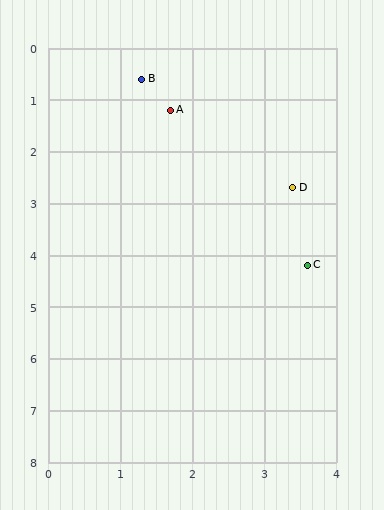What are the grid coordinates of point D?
Point D is at approximately (3.4, 2.7).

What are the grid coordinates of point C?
Point C is at approximately (3.6, 4.2).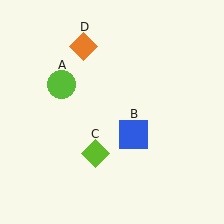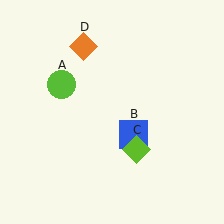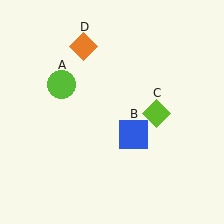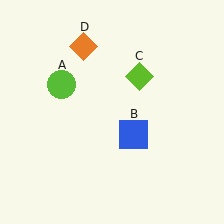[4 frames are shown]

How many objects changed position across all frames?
1 object changed position: lime diamond (object C).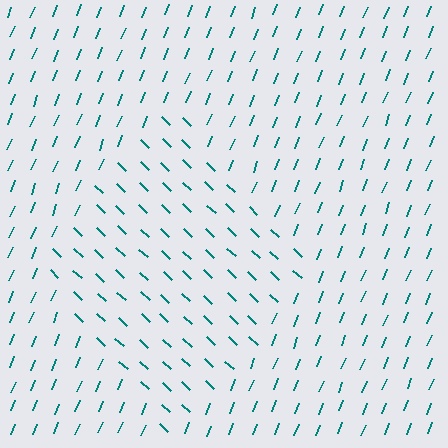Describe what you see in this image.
The image is filled with small teal line segments. A diamond region in the image has lines oriented differently from the surrounding lines, creating a visible texture boundary.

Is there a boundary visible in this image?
Yes, there is a texture boundary formed by a change in line orientation.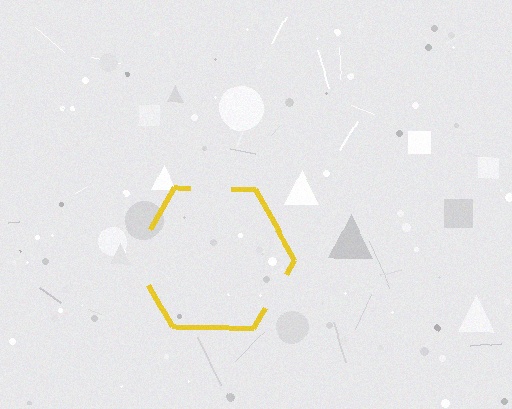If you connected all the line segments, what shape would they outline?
They would outline a hexagon.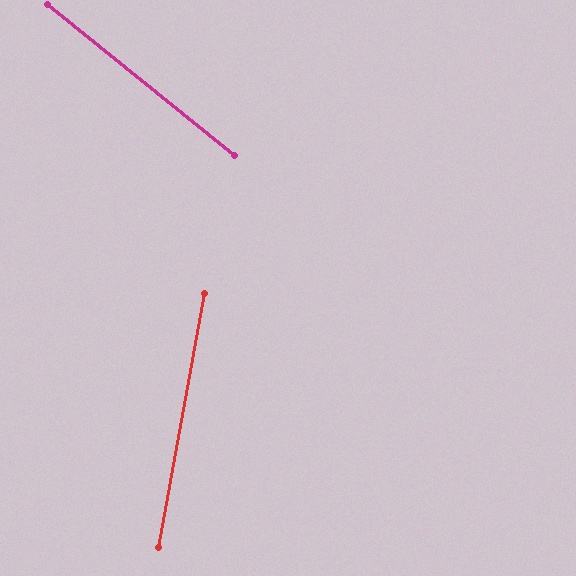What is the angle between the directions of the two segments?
Approximately 61 degrees.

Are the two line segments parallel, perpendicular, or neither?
Neither parallel nor perpendicular — they differ by about 61°.